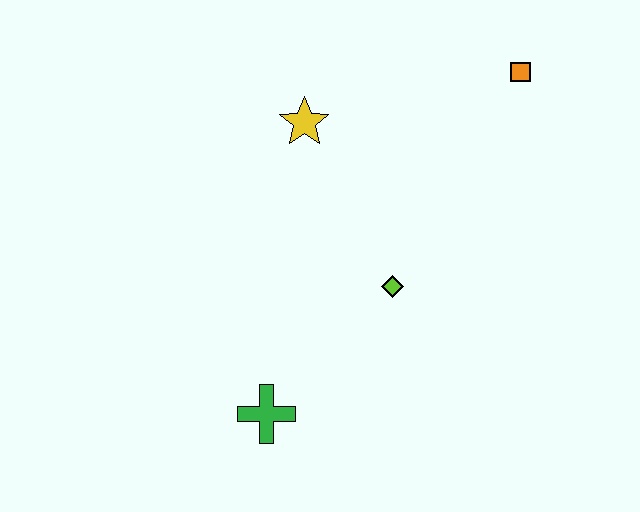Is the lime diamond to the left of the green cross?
No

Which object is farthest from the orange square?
The green cross is farthest from the orange square.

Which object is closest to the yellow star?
The lime diamond is closest to the yellow star.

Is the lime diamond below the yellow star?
Yes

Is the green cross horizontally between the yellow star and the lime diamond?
No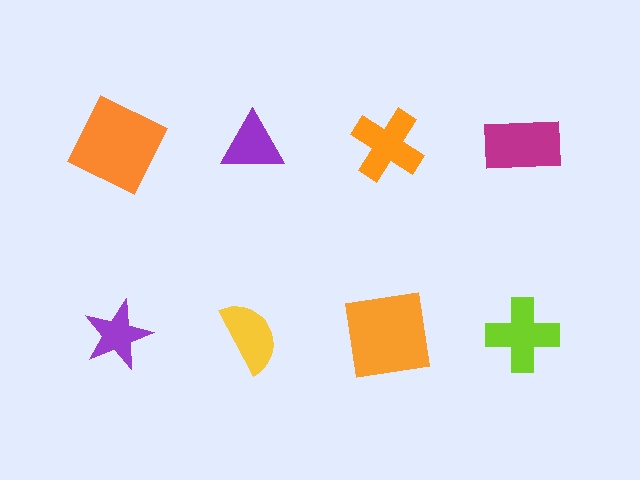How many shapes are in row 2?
4 shapes.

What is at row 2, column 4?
A lime cross.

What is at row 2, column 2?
A yellow semicircle.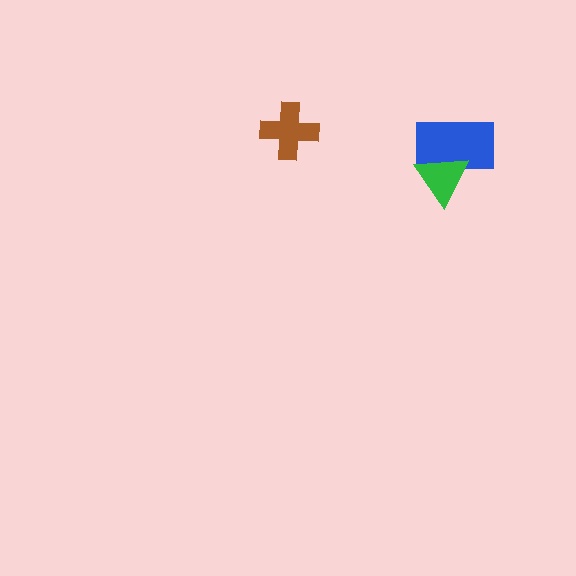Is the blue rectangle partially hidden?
Yes, it is partially covered by another shape.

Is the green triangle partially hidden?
No, no other shape covers it.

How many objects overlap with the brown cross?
0 objects overlap with the brown cross.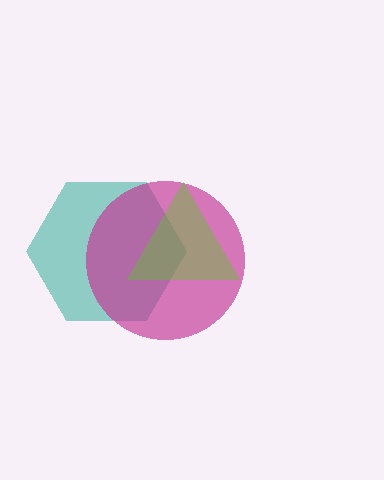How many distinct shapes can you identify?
There are 3 distinct shapes: a teal hexagon, a magenta circle, a lime triangle.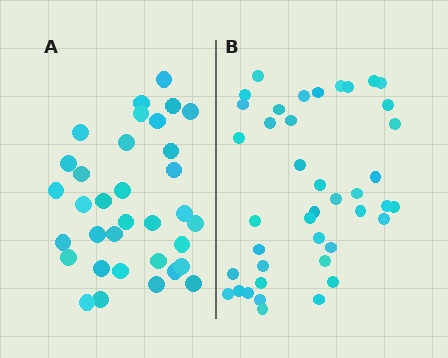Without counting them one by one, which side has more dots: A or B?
Region B (the right region) has more dots.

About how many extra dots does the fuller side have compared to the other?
Region B has roughly 8 or so more dots than region A.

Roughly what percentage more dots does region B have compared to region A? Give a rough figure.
About 20% more.